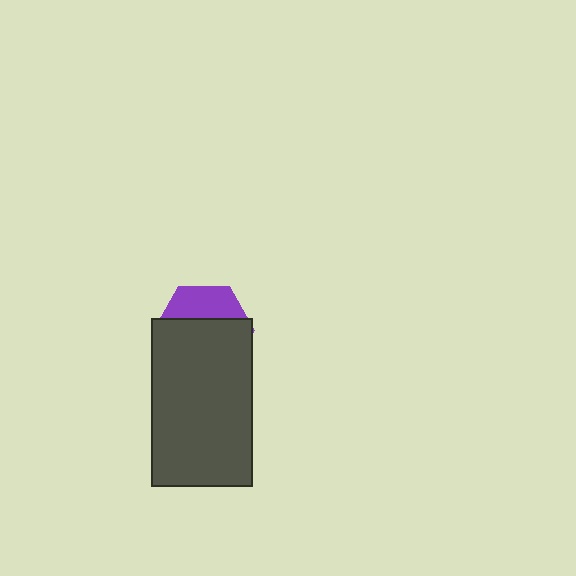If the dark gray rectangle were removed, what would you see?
You would see the complete purple hexagon.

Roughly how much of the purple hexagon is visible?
A small part of it is visible (roughly 33%).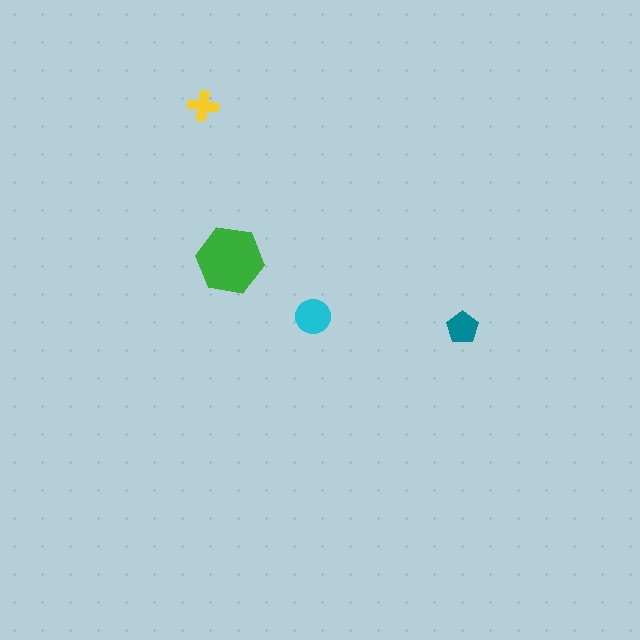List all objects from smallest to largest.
The yellow cross, the teal pentagon, the cyan circle, the green hexagon.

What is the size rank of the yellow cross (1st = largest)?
4th.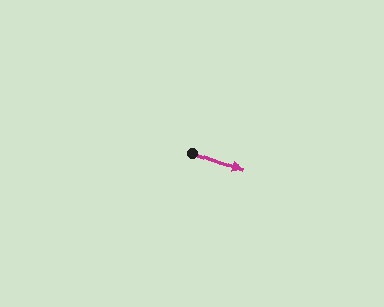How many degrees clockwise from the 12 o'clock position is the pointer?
Approximately 110 degrees.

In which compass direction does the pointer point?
East.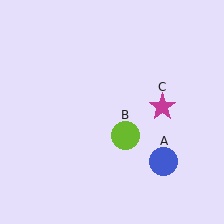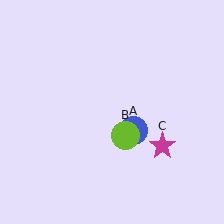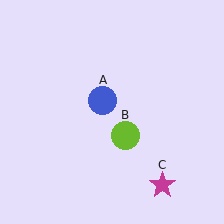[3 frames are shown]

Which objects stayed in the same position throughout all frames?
Lime circle (object B) remained stationary.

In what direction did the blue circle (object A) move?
The blue circle (object A) moved up and to the left.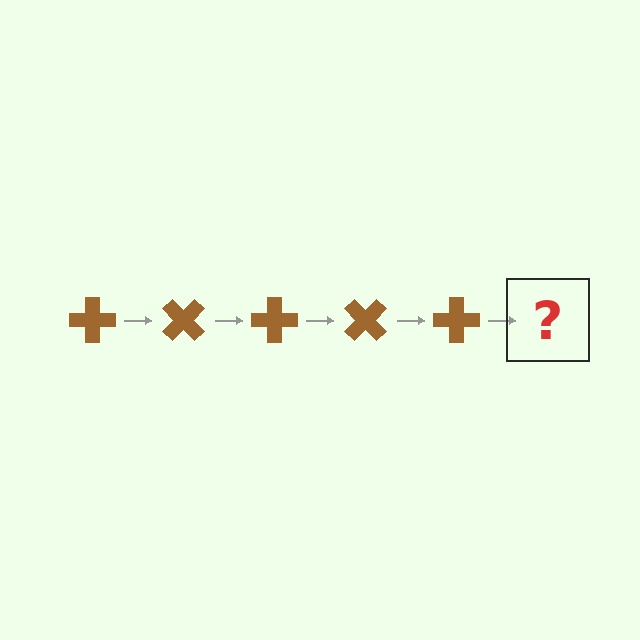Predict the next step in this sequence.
The next step is a brown cross rotated 225 degrees.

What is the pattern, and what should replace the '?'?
The pattern is that the cross rotates 45 degrees each step. The '?' should be a brown cross rotated 225 degrees.